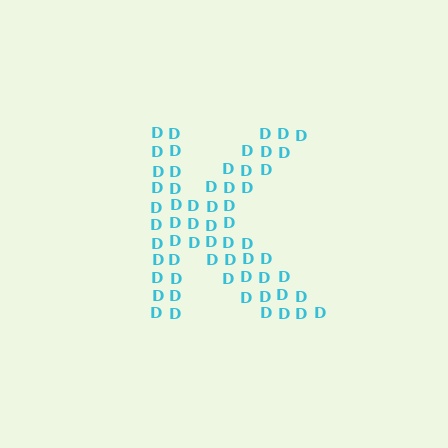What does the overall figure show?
The overall figure shows the letter K.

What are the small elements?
The small elements are letter D's.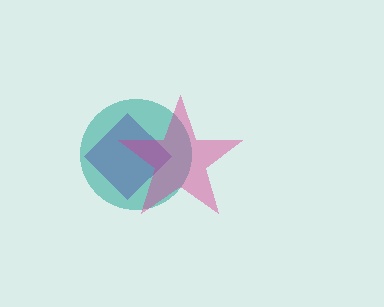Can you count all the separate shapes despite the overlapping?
Yes, there are 3 separate shapes.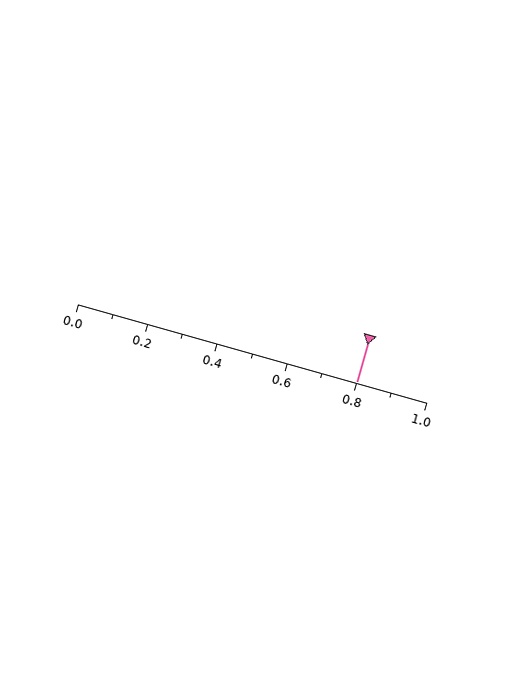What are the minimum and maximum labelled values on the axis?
The axis runs from 0.0 to 1.0.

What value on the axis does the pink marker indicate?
The marker indicates approximately 0.8.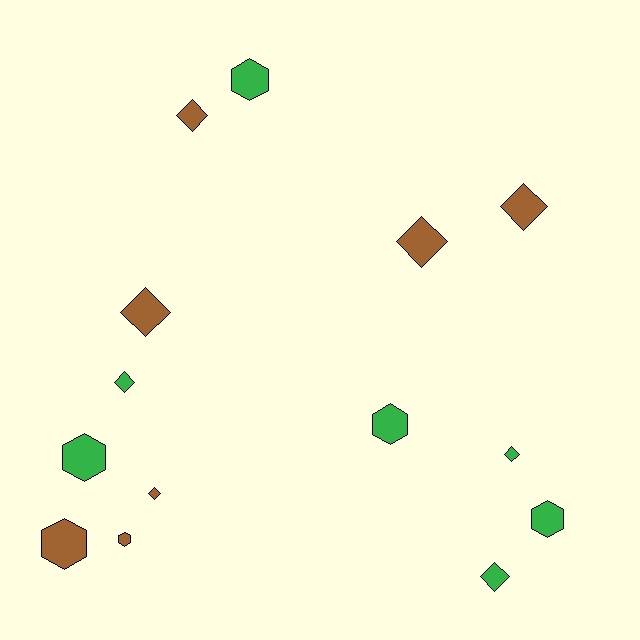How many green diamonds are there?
There are 3 green diamonds.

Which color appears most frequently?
Green, with 7 objects.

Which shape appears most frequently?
Diamond, with 8 objects.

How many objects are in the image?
There are 14 objects.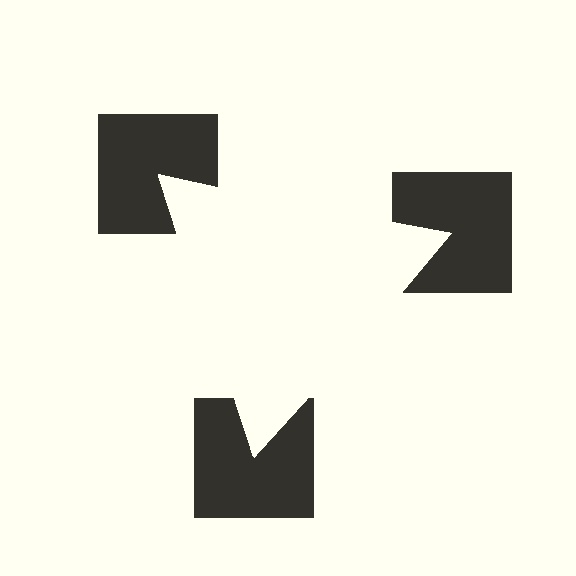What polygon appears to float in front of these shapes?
An illusory triangle — its edges are inferred from the aligned wedge cuts in the notched squares, not physically drawn.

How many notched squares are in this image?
There are 3 — one at each vertex of the illusory triangle.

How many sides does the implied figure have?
3 sides.